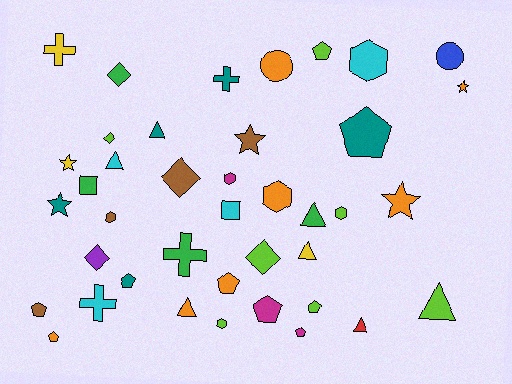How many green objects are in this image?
There are 4 green objects.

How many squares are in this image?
There are 2 squares.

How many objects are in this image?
There are 40 objects.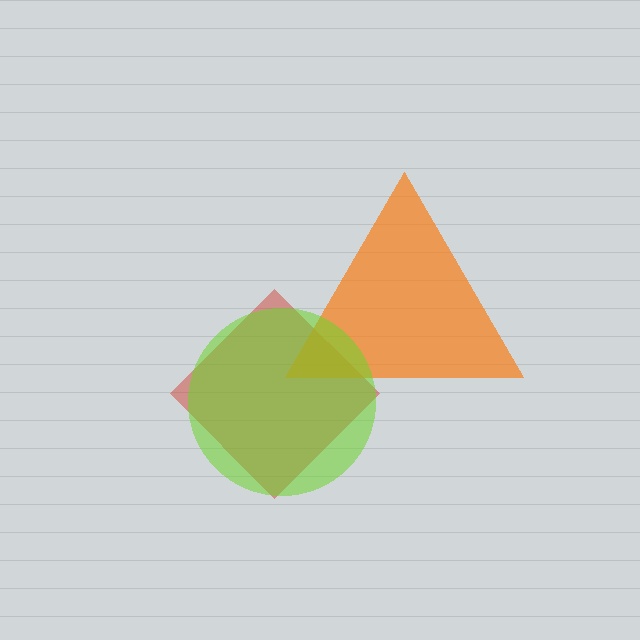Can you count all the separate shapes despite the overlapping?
Yes, there are 3 separate shapes.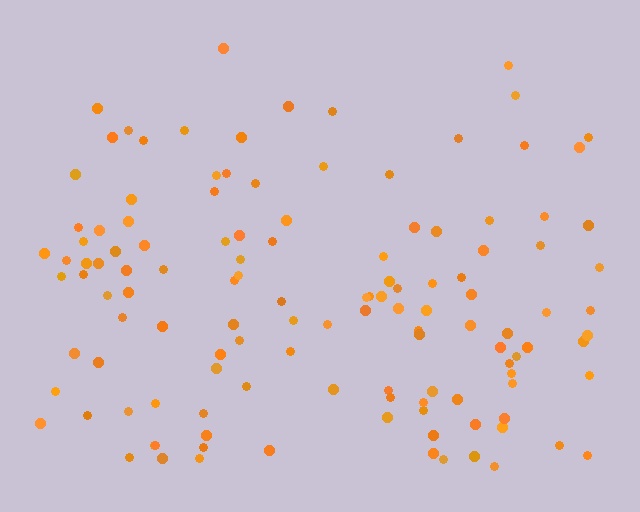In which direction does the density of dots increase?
From top to bottom, with the bottom side densest.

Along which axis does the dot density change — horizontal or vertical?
Vertical.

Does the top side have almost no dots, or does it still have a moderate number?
Still a moderate number, just noticeably fewer than the bottom.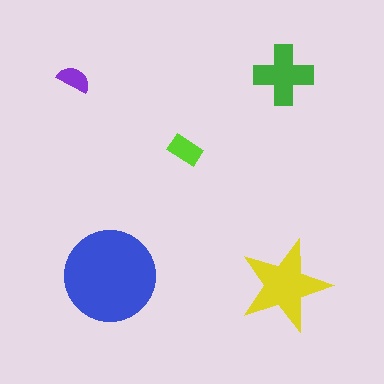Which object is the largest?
The blue circle.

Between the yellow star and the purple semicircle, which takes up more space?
The yellow star.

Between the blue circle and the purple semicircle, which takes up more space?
The blue circle.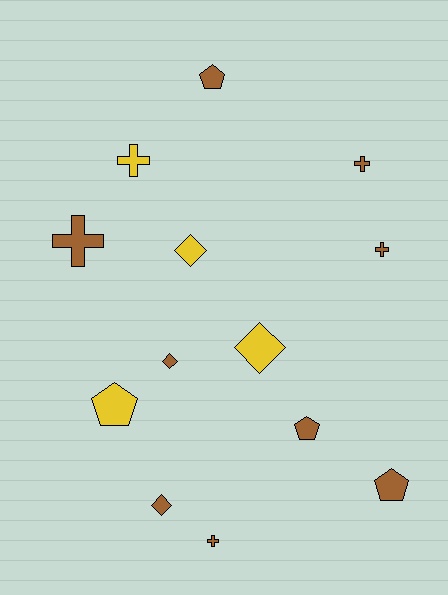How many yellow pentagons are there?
There is 1 yellow pentagon.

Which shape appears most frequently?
Cross, with 5 objects.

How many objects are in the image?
There are 13 objects.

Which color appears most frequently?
Brown, with 9 objects.